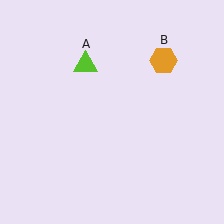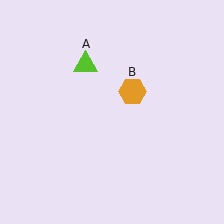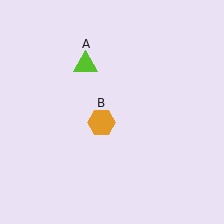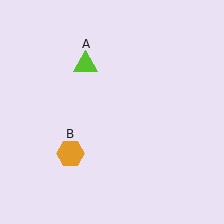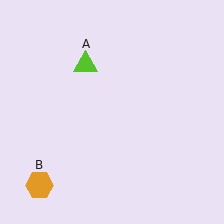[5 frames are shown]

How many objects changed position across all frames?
1 object changed position: orange hexagon (object B).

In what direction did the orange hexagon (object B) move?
The orange hexagon (object B) moved down and to the left.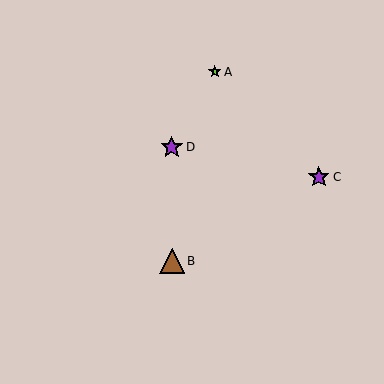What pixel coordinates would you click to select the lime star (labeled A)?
Click at (215, 72) to select the lime star A.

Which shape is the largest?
The brown triangle (labeled B) is the largest.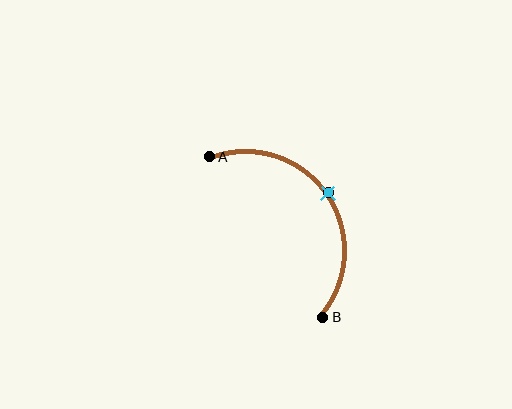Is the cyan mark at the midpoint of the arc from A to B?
Yes. The cyan mark lies on the arc at equal arc-length from both A and B — it is the arc midpoint.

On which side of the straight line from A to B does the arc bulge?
The arc bulges above and to the right of the straight line connecting A and B.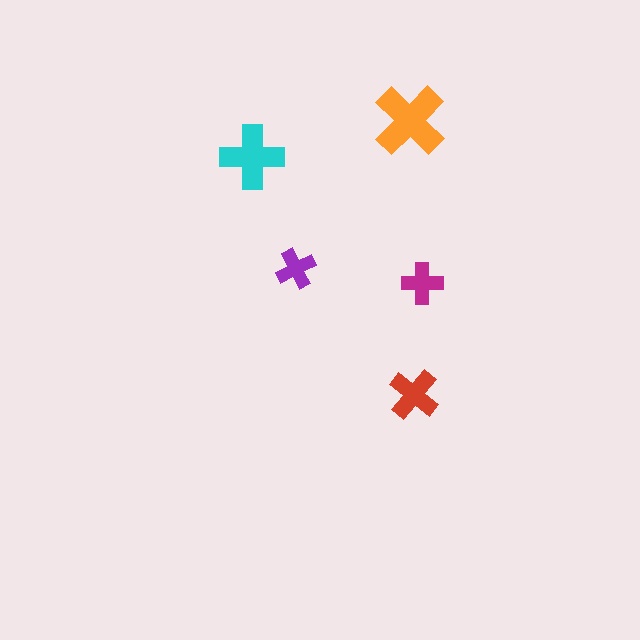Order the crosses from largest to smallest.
the orange one, the cyan one, the red one, the magenta one, the purple one.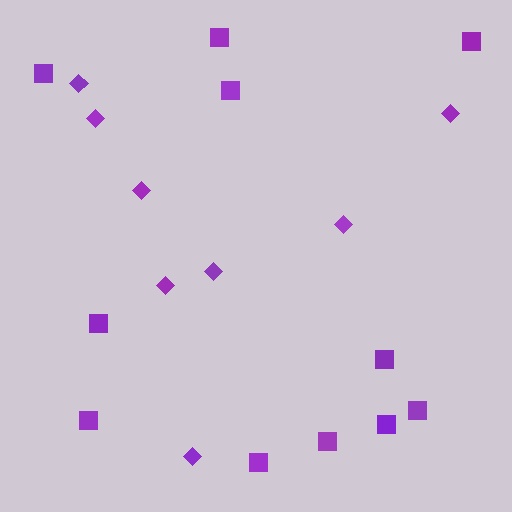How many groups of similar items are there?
There are 2 groups: one group of diamonds (8) and one group of squares (11).